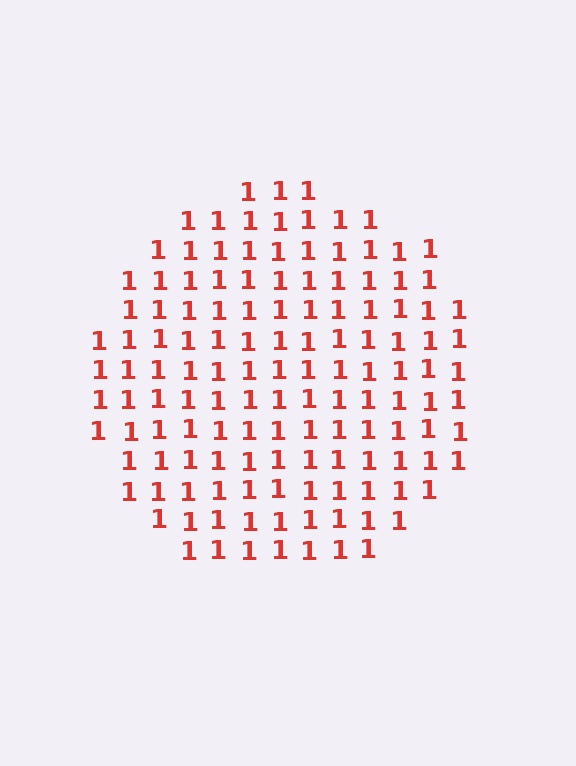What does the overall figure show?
The overall figure shows a circle.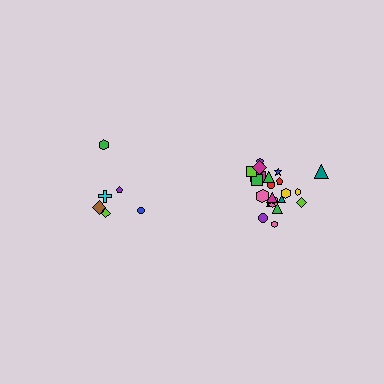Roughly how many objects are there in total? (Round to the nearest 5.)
Roughly 30 objects in total.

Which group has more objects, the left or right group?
The right group.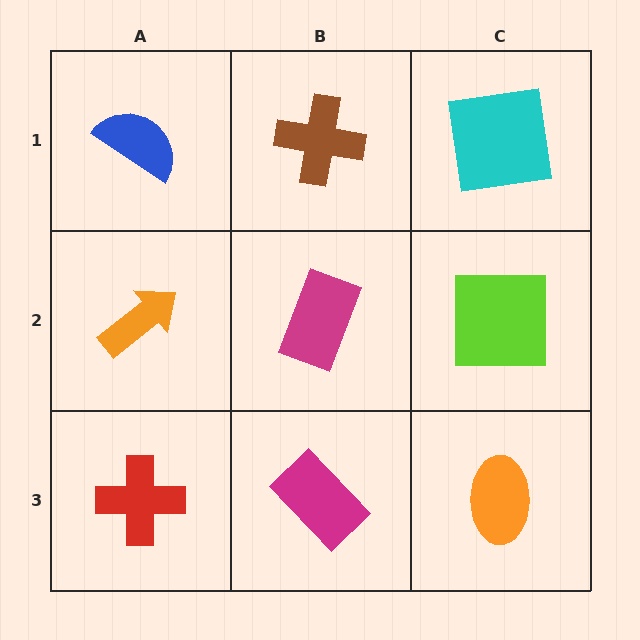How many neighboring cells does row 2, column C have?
3.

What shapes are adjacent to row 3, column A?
An orange arrow (row 2, column A), a magenta rectangle (row 3, column B).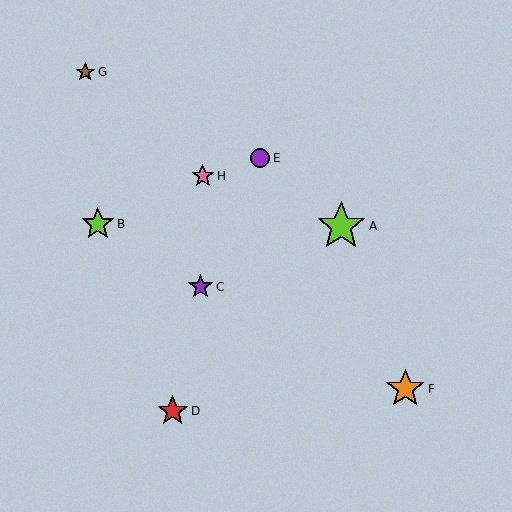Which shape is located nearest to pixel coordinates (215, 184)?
The pink star (labeled H) at (203, 176) is nearest to that location.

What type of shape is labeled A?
Shape A is a lime star.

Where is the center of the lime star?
The center of the lime star is at (98, 224).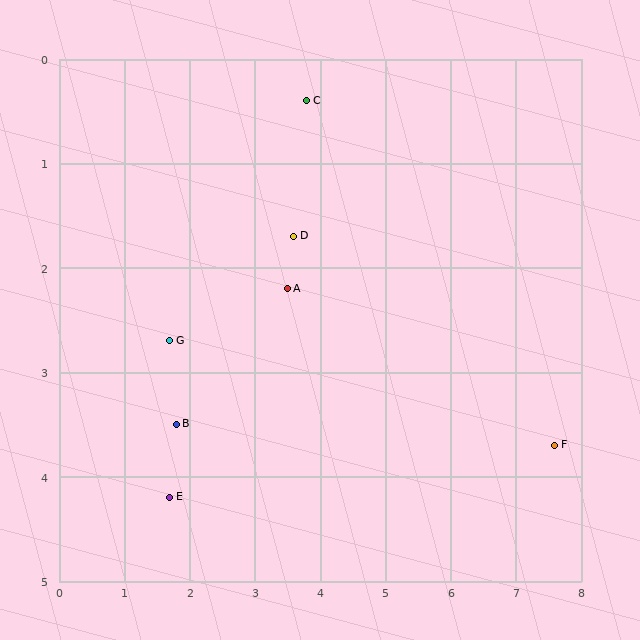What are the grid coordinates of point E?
Point E is at approximately (1.7, 4.2).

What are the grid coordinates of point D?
Point D is at approximately (3.6, 1.7).